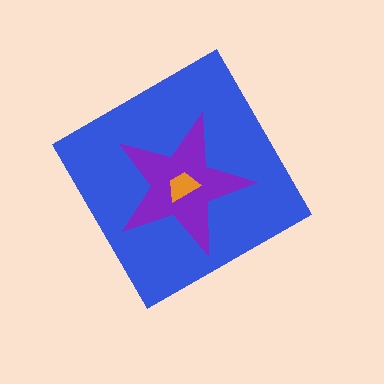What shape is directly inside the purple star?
The orange trapezoid.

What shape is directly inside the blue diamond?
The purple star.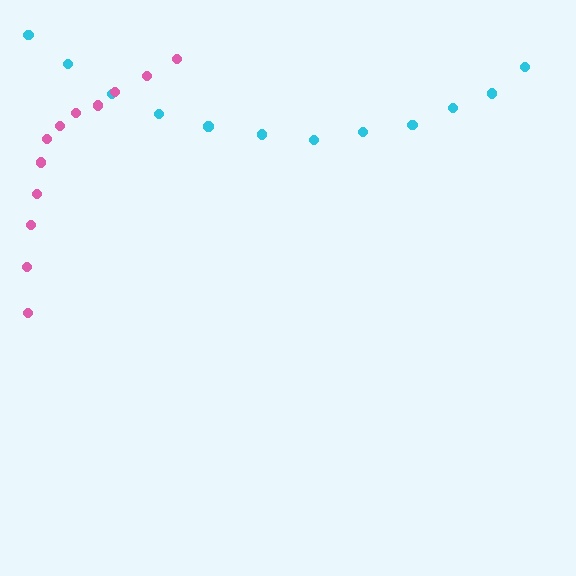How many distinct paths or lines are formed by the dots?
There are 2 distinct paths.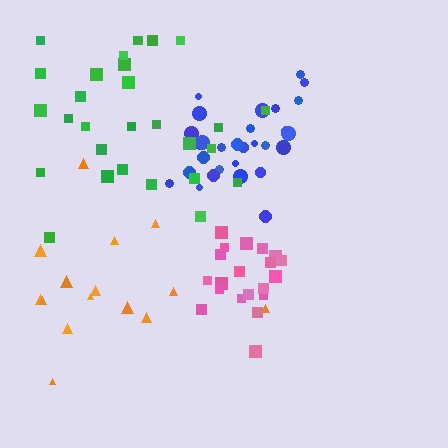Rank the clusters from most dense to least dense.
pink, blue, green, orange.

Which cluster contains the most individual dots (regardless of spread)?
Green (30).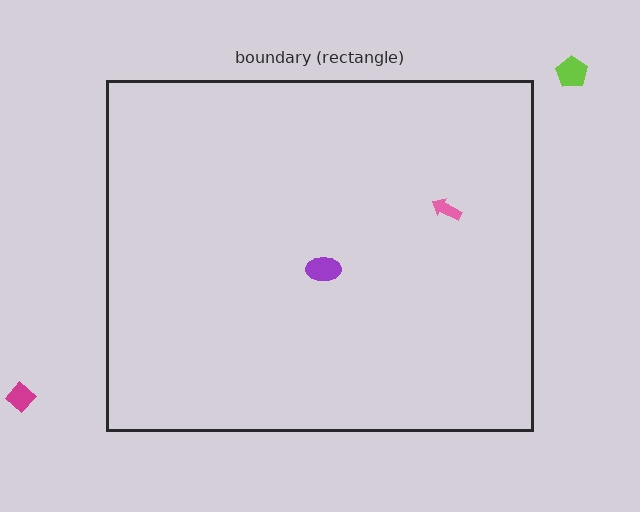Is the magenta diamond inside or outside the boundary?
Outside.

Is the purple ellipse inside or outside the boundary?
Inside.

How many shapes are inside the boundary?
2 inside, 2 outside.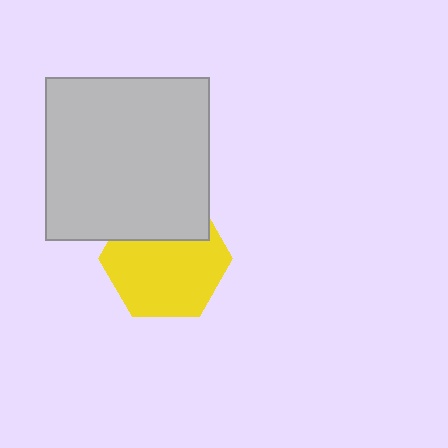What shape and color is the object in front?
The object in front is a light gray square.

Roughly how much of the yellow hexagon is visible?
Most of it is visible (roughly 69%).